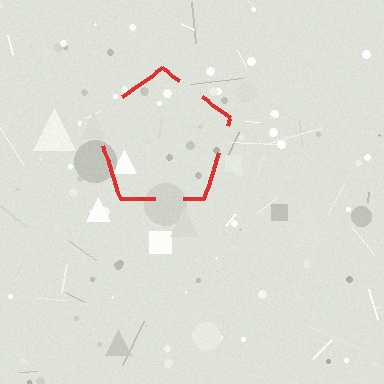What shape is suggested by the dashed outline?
The dashed outline suggests a pentagon.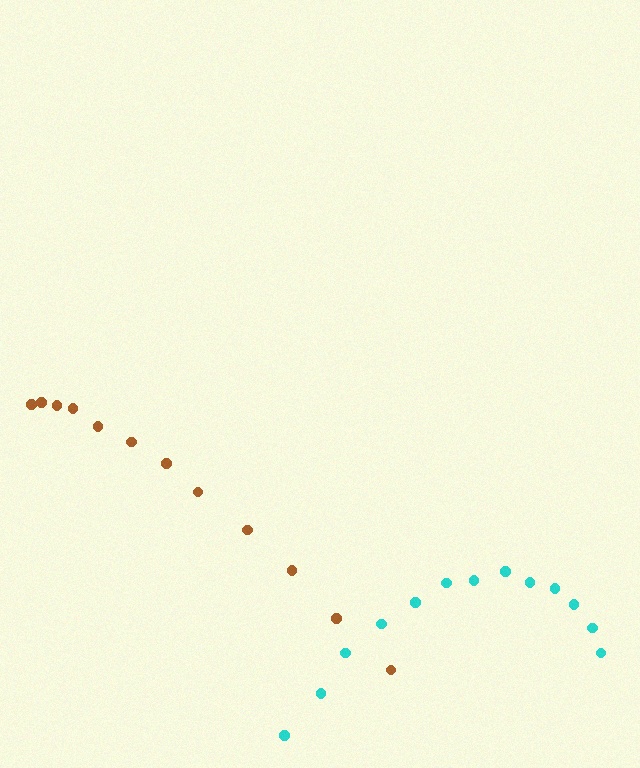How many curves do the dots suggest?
There are 2 distinct paths.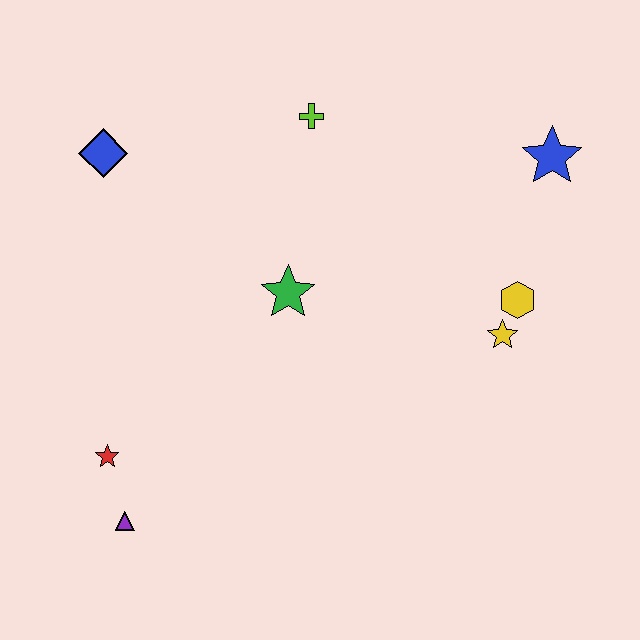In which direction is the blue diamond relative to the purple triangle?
The blue diamond is above the purple triangle.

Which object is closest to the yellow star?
The yellow hexagon is closest to the yellow star.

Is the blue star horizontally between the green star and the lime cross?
No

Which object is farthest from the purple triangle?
The blue star is farthest from the purple triangle.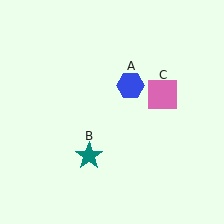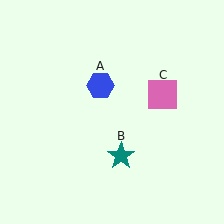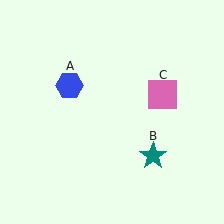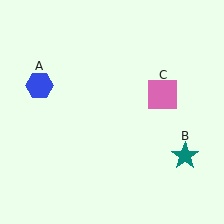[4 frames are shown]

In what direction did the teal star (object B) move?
The teal star (object B) moved right.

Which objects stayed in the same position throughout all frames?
Pink square (object C) remained stationary.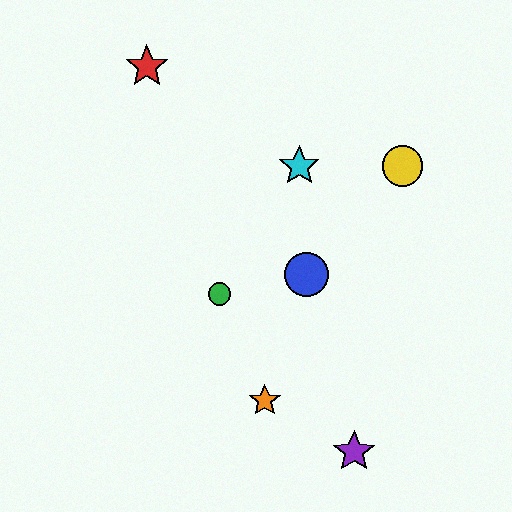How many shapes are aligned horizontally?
2 shapes (the yellow circle, the cyan star) are aligned horizontally.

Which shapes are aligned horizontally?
The yellow circle, the cyan star are aligned horizontally.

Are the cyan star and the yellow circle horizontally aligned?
Yes, both are at y≈166.